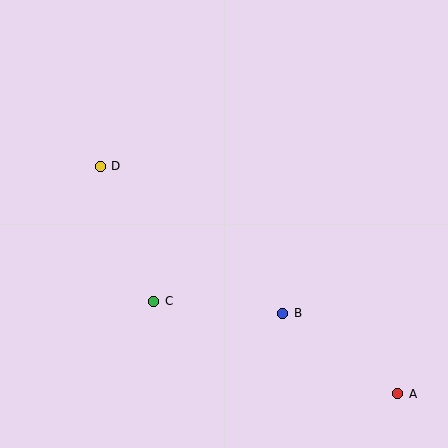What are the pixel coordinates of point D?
Point D is at (100, 166).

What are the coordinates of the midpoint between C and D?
The midpoint between C and D is at (127, 234).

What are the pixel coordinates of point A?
Point A is at (398, 394).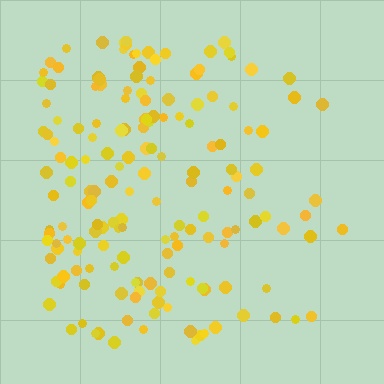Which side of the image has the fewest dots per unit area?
The right.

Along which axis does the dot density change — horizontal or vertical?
Horizontal.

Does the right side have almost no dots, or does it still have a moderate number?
Still a moderate number, just noticeably fewer than the left.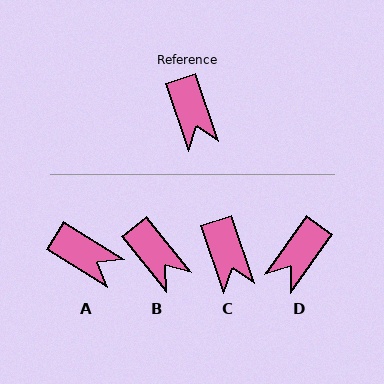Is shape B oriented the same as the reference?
No, it is off by about 20 degrees.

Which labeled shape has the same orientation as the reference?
C.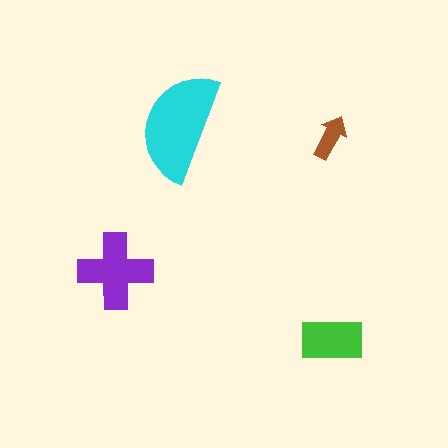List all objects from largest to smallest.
The cyan semicircle, the purple cross, the green rectangle, the brown arrow.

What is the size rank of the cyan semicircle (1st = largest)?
1st.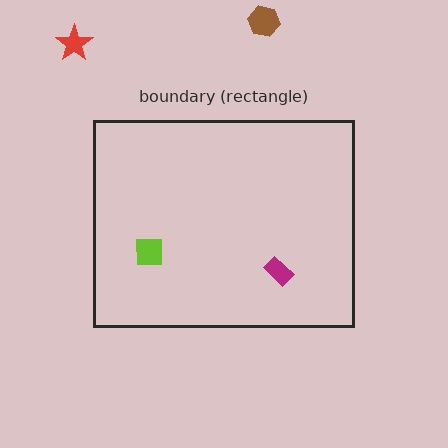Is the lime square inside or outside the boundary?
Inside.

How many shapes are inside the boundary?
2 inside, 2 outside.